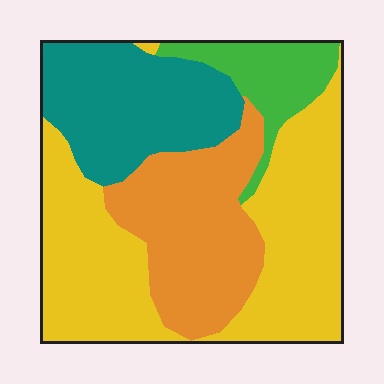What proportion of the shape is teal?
Teal takes up about one fifth (1/5) of the shape.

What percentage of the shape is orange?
Orange takes up less than a quarter of the shape.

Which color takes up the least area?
Green, at roughly 10%.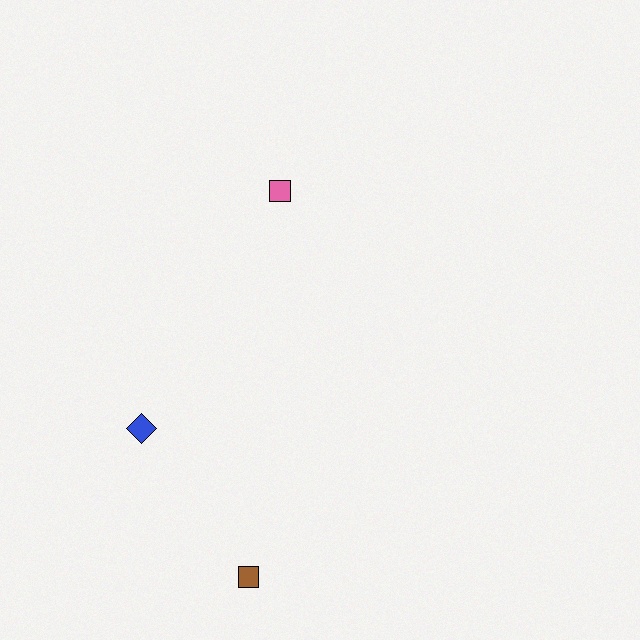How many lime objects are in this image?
There are no lime objects.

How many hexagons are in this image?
There are no hexagons.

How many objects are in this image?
There are 3 objects.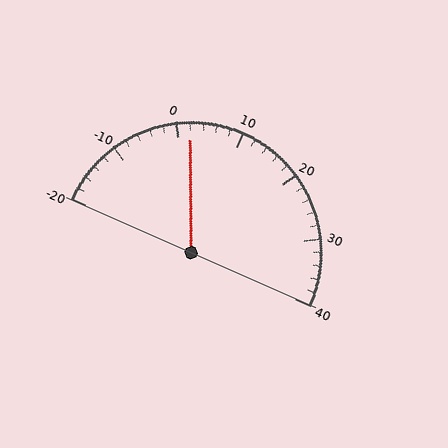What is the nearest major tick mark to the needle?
The nearest major tick mark is 0.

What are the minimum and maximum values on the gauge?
The gauge ranges from -20 to 40.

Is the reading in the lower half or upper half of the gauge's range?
The reading is in the lower half of the range (-20 to 40).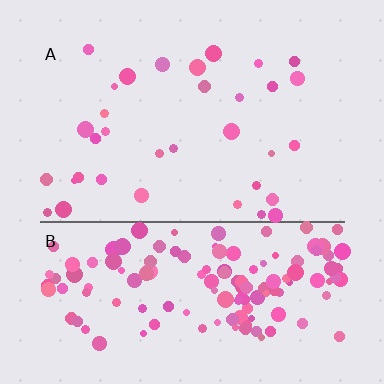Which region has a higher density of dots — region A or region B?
B (the bottom).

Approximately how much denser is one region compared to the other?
Approximately 4.4× — region B over region A.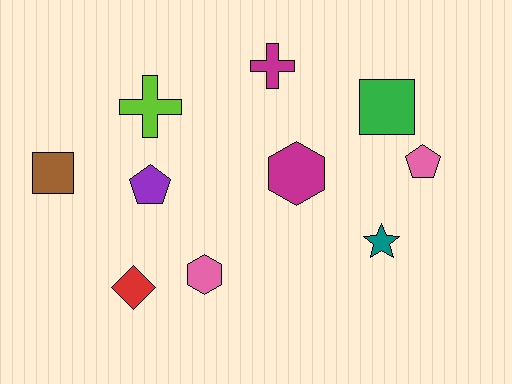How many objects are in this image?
There are 10 objects.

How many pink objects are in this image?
There are 2 pink objects.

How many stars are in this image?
There is 1 star.